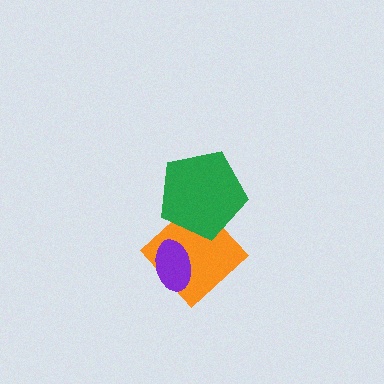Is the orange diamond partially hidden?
Yes, it is partially covered by another shape.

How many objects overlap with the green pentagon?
1 object overlaps with the green pentagon.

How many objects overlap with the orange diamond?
2 objects overlap with the orange diamond.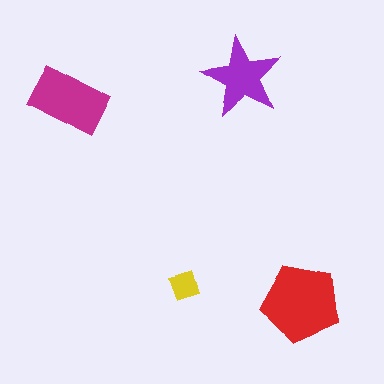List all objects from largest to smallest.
The red pentagon, the magenta rectangle, the purple star, the yellow diamond.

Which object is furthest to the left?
The magenta rectangle is leftmost.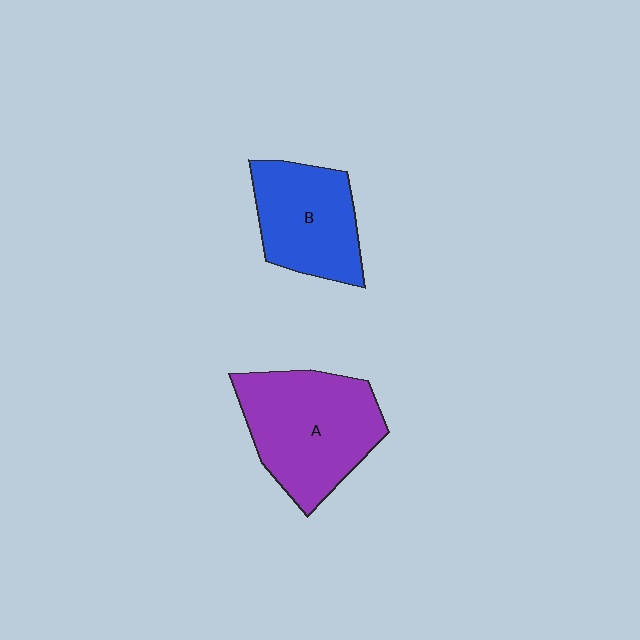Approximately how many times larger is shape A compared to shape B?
Approximately 1.3 times.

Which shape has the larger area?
Shape A (purple).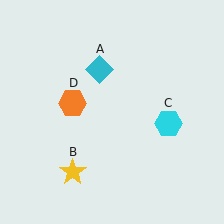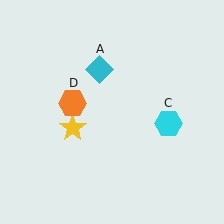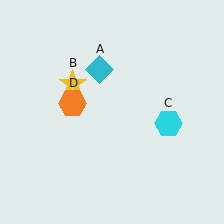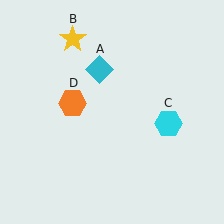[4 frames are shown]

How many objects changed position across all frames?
1 object changed position: yellow star (object B).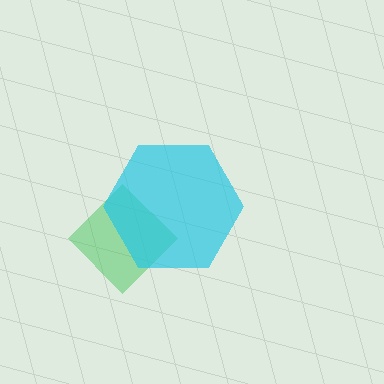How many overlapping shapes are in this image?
There are 2 overlapping shapes in the image.